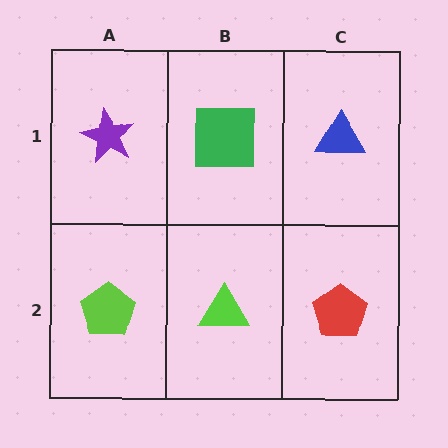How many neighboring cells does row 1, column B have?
3.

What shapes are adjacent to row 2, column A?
A purple star (row 1, column A), a lime triangle (row 2, column B).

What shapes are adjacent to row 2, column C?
A blue triangle (row 1, column C), a lime triangle (row 2, column B).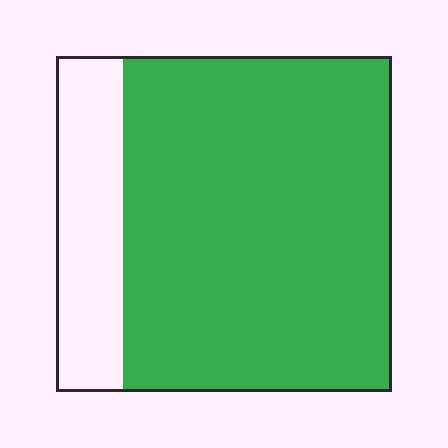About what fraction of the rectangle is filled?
About four fifths (4/5).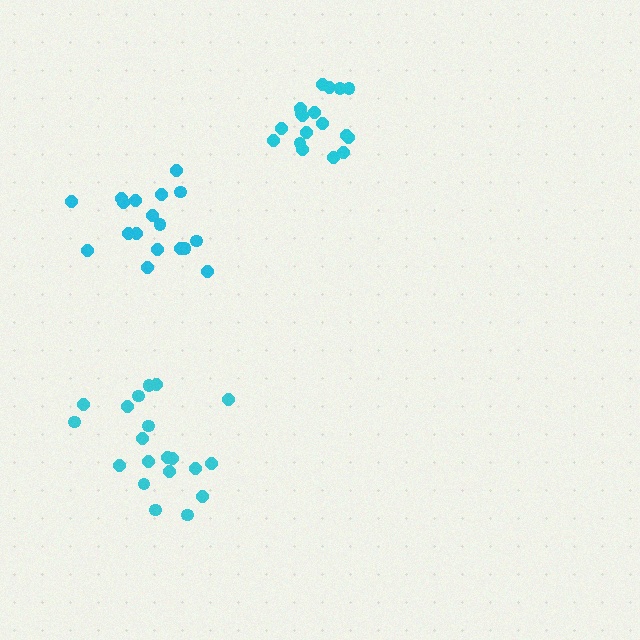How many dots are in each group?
Group 1: 20 dots, Group 2: 18 dots, Group 3: 18 dots (56 total).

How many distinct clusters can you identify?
There are 3 distinct clusters.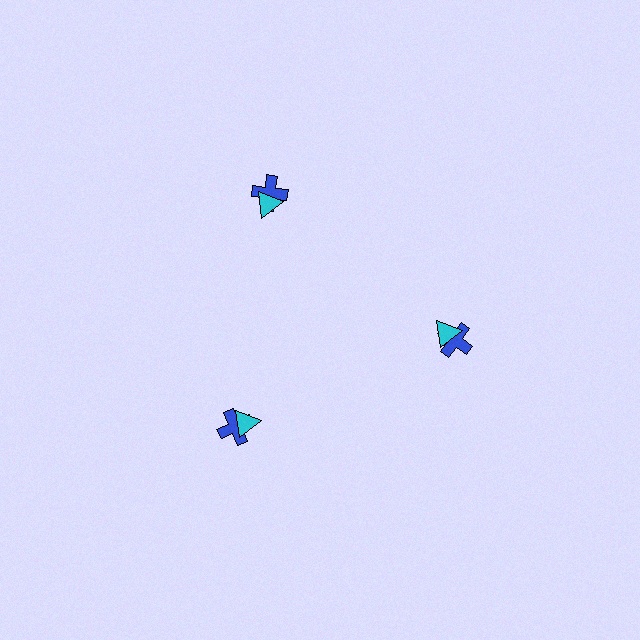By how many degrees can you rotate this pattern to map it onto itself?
The pattern maps onto itself every 120 degrees of rotation.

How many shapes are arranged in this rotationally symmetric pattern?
There are 6 shapes, arranged in 3 groups of 2.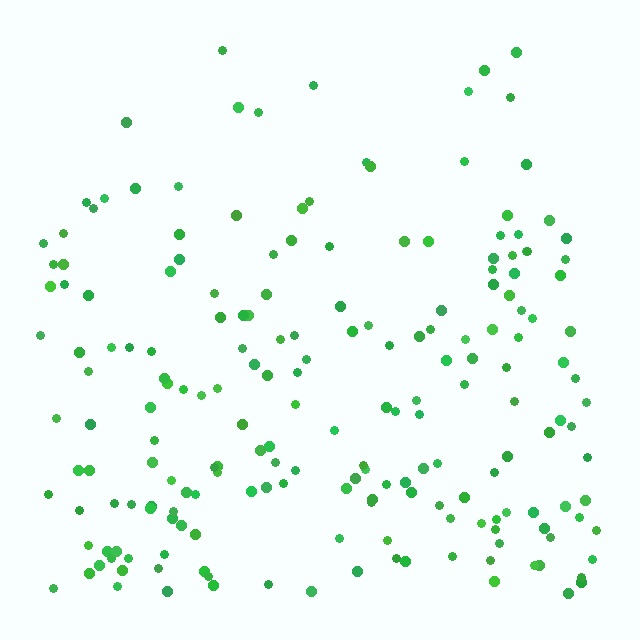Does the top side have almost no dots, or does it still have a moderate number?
Still a moderate number, just noticeably fewer than the bottom.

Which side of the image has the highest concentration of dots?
The bottom.